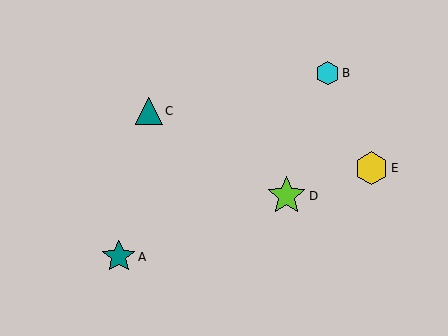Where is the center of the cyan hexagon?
The center of the cyan hexagon is at (327, 73).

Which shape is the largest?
The lime star (labeled D) is the largest.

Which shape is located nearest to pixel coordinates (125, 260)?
The teal star (labeled A) at (119, 257) is nearest to that location.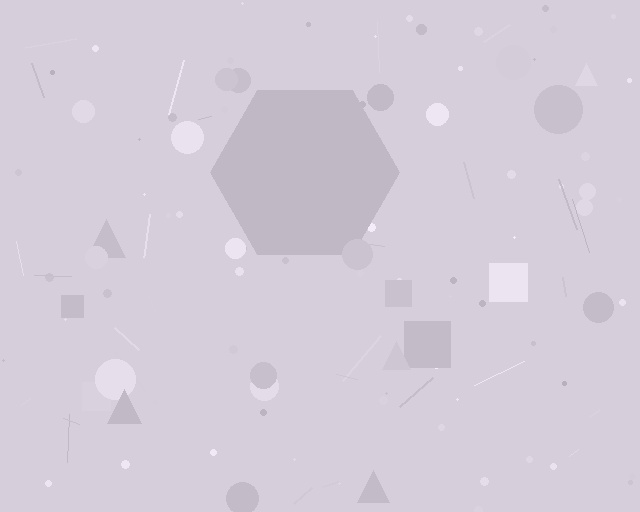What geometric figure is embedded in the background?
A hexagon is embedded in the background.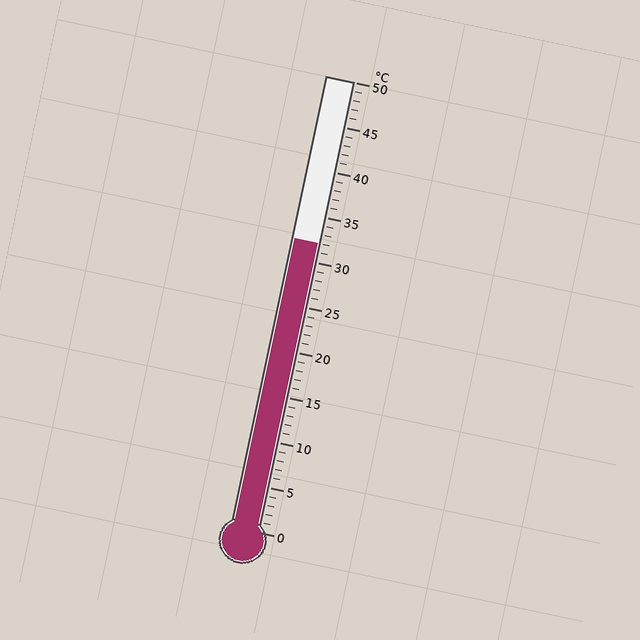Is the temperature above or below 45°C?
The temperature is below 45°C.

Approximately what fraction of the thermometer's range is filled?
The thermometer is filled to approximately 65% of its range.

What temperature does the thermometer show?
The thermometer shows approximately 32°C.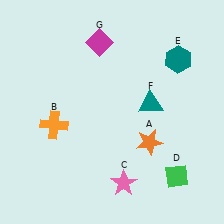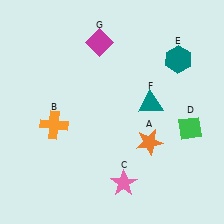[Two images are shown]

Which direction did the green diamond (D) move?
The green diamond (D) moved up.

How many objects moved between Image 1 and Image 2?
1 object moved between the two images.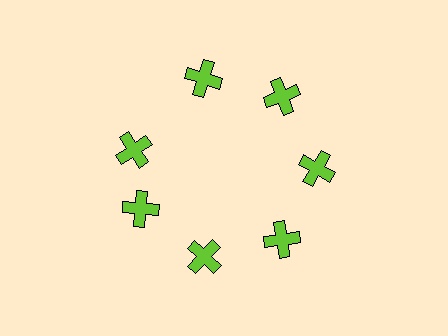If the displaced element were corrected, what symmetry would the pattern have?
It would have 7-fold rotational symmetry — the pattern would map onto itself every 51 degrees.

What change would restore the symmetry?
The symmetry would be restored by rotating it back into even spacing with its neighbors so that all 7 crosses sit at equal angles and equal distance from the center.